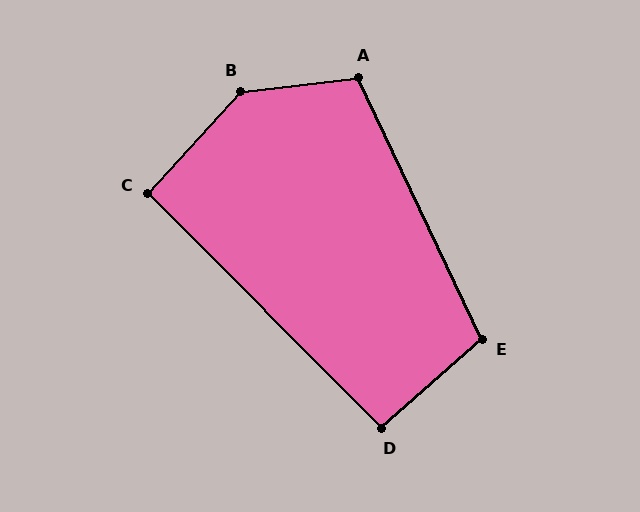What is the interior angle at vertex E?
Approximately 106 degrees (obtuse).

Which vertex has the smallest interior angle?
C, at approximately 93 degrees.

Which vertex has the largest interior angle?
B, at approximately 139 degrees.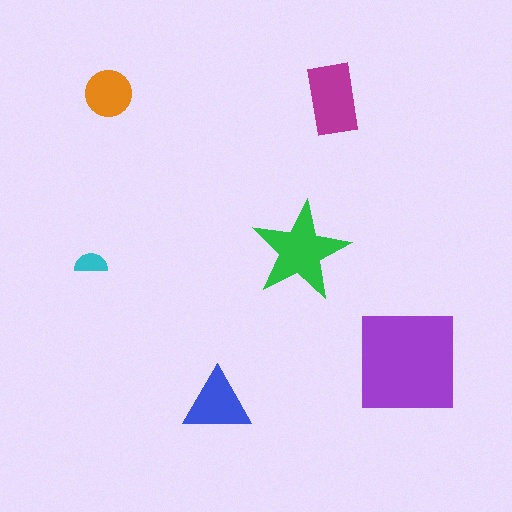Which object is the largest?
The purple square.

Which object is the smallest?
The cyan semicircle.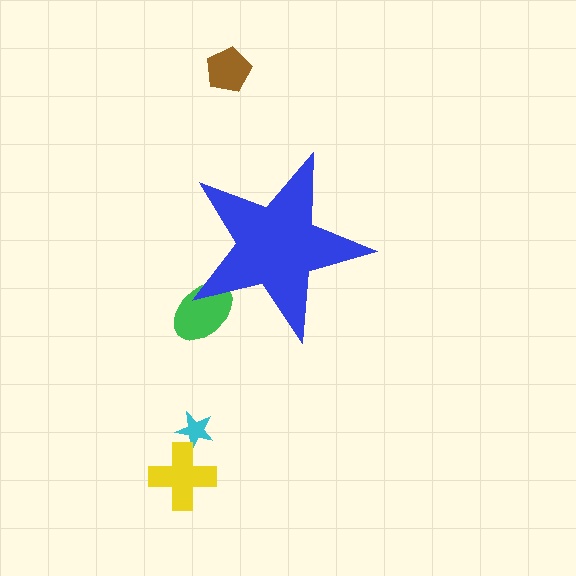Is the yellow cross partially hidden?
No, the yellow cross is fully visible.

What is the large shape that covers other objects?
A blue star.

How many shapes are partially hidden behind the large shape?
1 shape is partially hidden.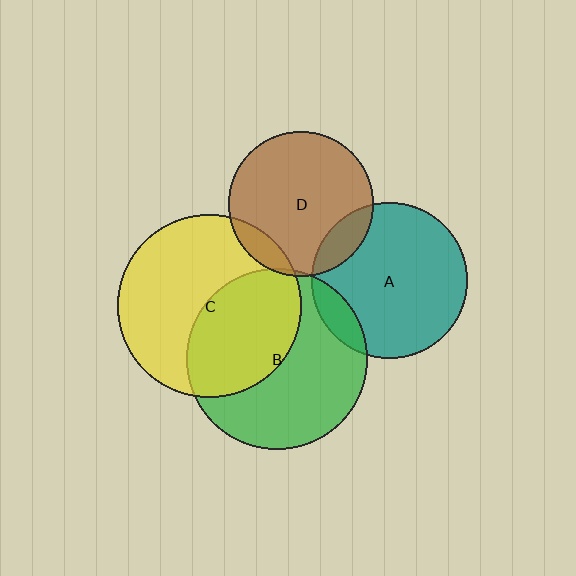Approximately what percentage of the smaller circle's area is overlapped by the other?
Approximately 15%.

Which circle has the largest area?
Circle C (yellow).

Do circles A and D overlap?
Yes.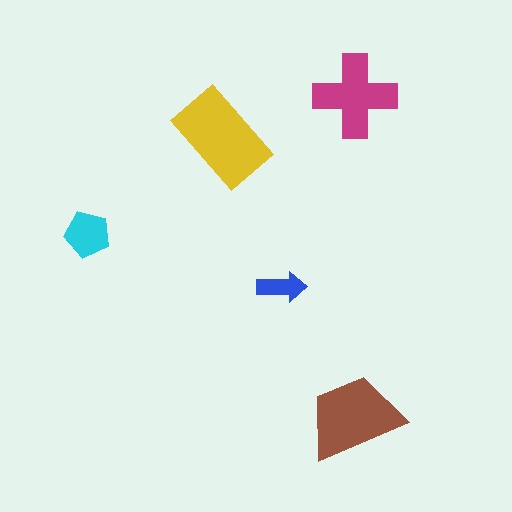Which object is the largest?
The yellow rectangle.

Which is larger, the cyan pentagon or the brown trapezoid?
The brown trapezoid.